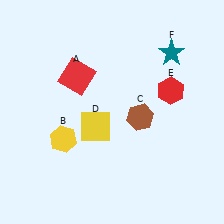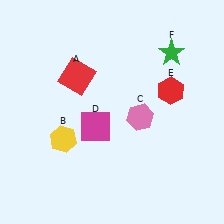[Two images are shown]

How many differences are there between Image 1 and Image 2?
There are 3 differences between the two images.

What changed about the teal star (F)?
In Image 1, F is teal. In Image 2, it changed to green.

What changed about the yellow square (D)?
In Image 1, D is yellow. In Image 2, it changed to magenta.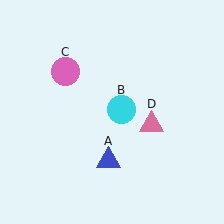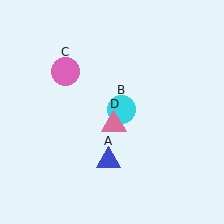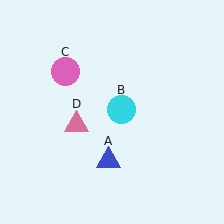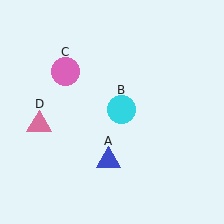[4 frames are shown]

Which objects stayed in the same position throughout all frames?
Blue triangle (object A) and cyan circle (object B) and pink circle (object C) remained stationary.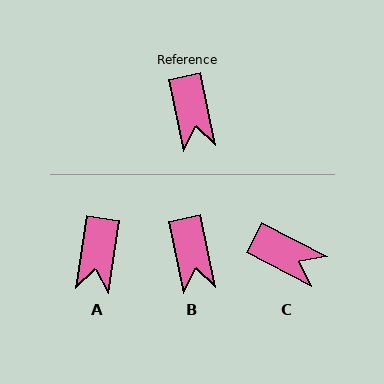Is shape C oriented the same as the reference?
No, it is off by about 51 degrees.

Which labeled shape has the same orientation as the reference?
B.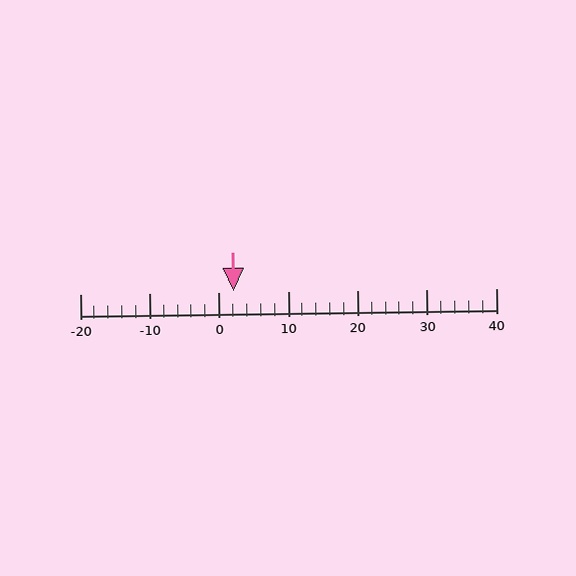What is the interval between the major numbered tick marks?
The major tick marks are spaced 10 units apart.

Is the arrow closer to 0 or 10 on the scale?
The arrow is closer to 0.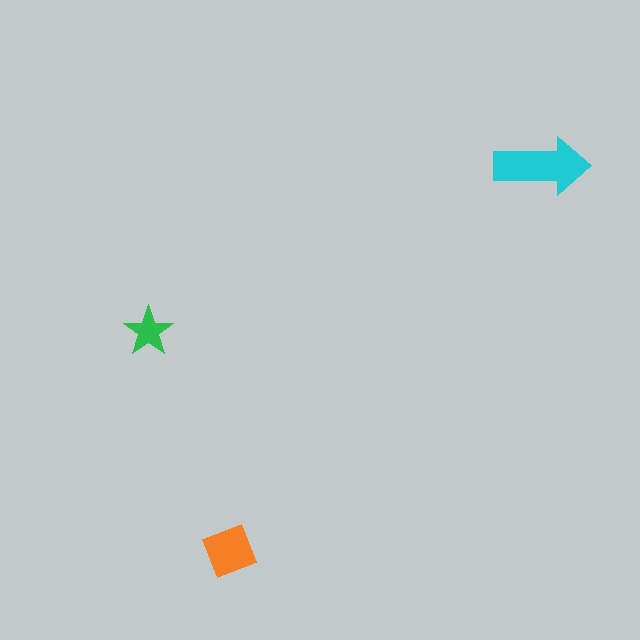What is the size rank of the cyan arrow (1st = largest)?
1st.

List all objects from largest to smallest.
The cyan arrow, the orange square, the green star.